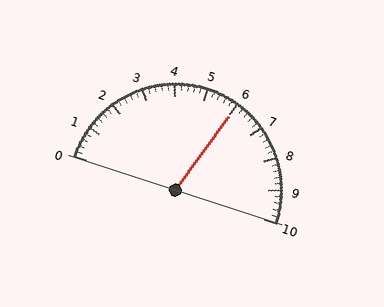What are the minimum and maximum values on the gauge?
The gauge ranges from 0 to 10.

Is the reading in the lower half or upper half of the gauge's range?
The reading is in the upper half of the range (0 to 10).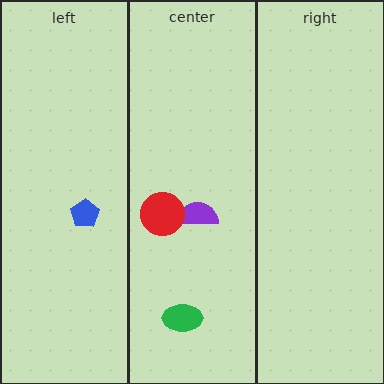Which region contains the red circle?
The center region.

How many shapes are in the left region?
1.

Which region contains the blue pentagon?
The left region.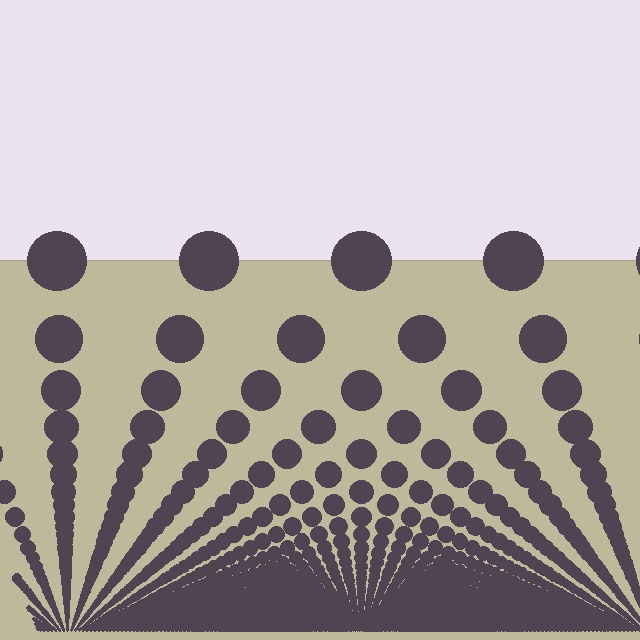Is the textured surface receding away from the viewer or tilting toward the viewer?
The surface appears to tilt toward the viewer. Texture elements get larger and sparser toward the top.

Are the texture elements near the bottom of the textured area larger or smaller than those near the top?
Smaller. The gradient is inverted — elements near the bottom are smaller and denser.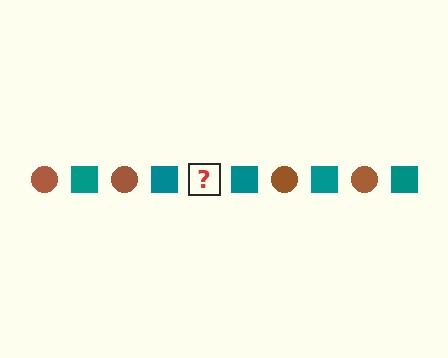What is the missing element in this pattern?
The missing element is a brown circle.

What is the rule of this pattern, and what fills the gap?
The rule is that the pattern alternates between brown circle and teal square. The gap should be filled with a brown circle.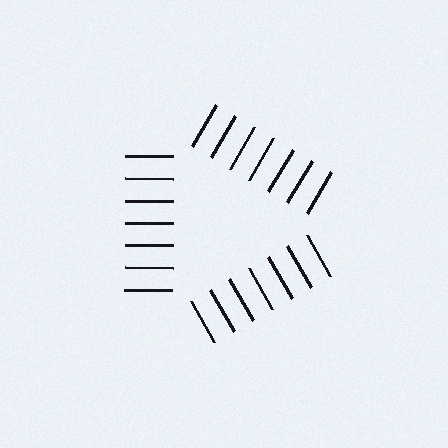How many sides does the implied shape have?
3 sides — the line-ends trace a triangle.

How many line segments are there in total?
21 — 7 along each of the 3 edges.